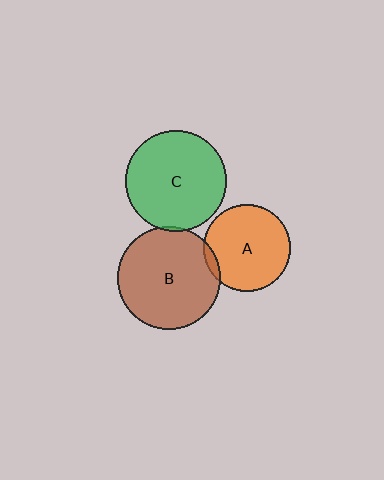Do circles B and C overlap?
Yes.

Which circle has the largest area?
Circle B (brown).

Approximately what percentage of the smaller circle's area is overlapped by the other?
Approximately 5%.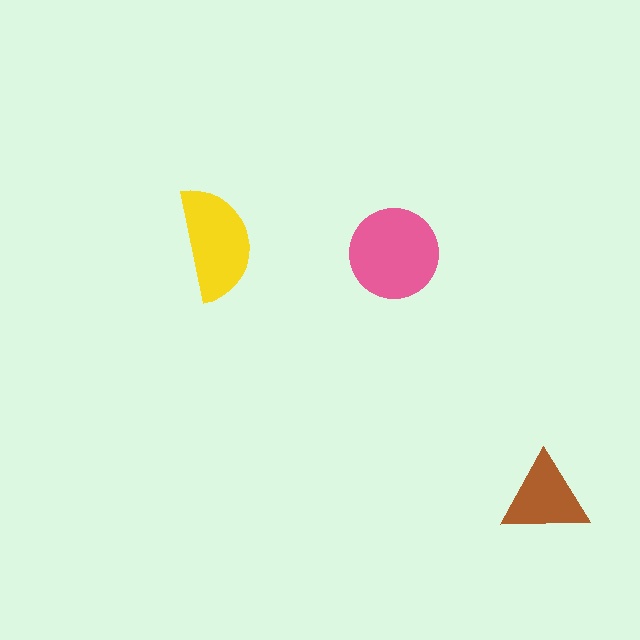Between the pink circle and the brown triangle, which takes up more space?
The pink circle.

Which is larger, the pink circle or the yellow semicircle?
The pink circle.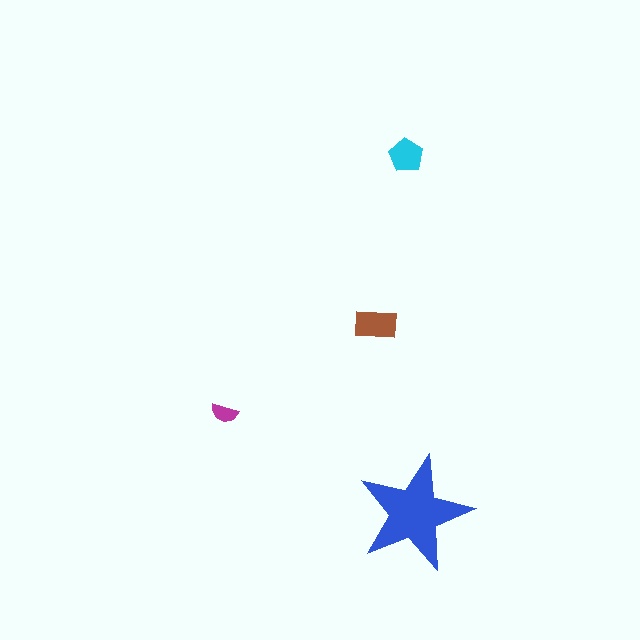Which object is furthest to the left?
The magenta semicircle is leftmost.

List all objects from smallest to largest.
The magenta semicircle, the cyan pentagon, the brown rectangle, the blue star.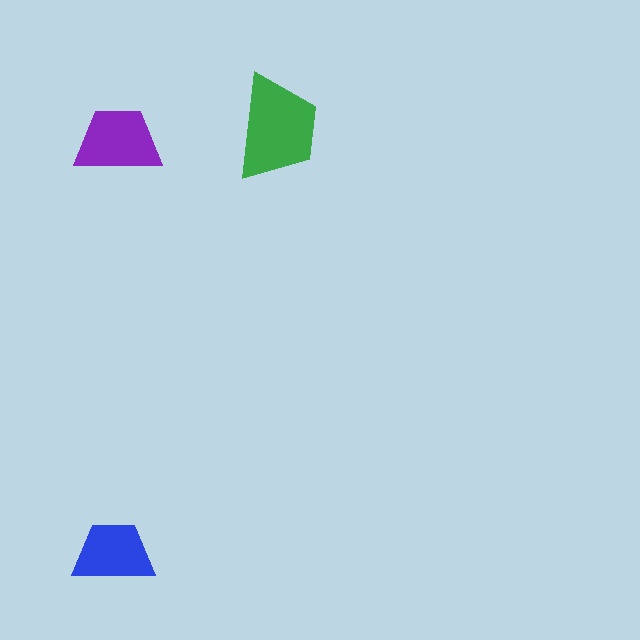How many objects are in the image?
There are 3 objects in the image.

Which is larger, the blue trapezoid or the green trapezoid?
The green one.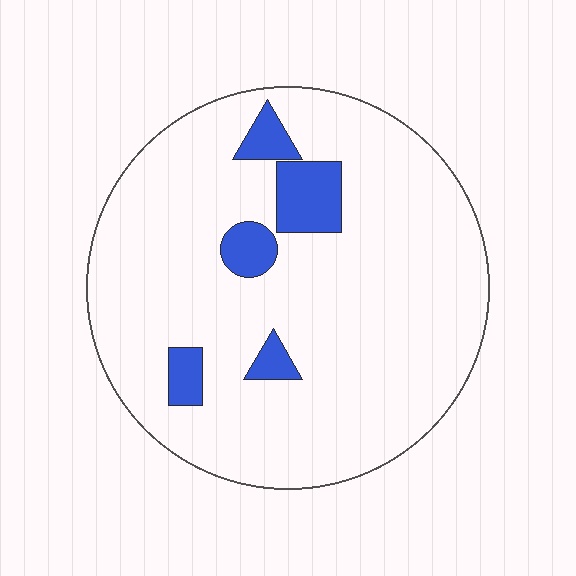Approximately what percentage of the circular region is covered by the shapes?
Approximately 10%.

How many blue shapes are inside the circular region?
5.